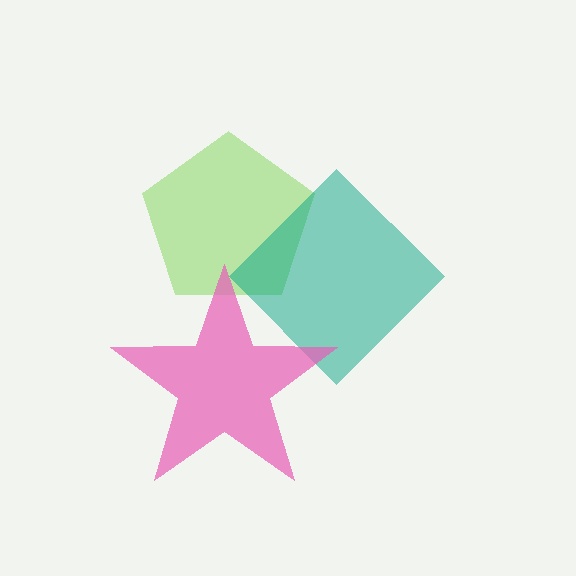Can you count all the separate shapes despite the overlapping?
Yes, there are 3 separate shapes.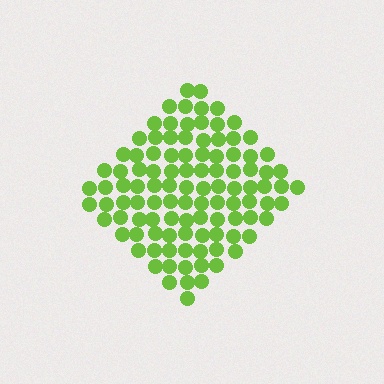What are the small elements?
The small elements are circles.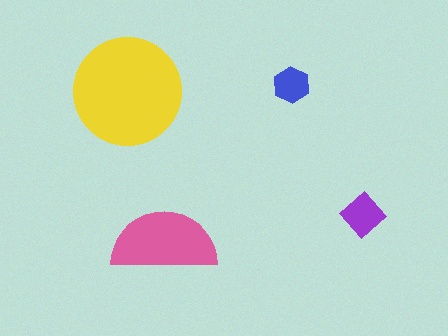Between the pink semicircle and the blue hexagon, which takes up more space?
The pink semicircle.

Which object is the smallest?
The blue hexagon.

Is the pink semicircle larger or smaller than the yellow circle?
Smaller.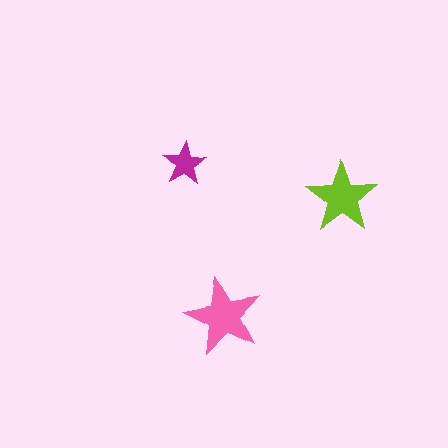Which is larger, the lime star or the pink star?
The pink one.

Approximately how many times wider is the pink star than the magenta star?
About 2 times wider.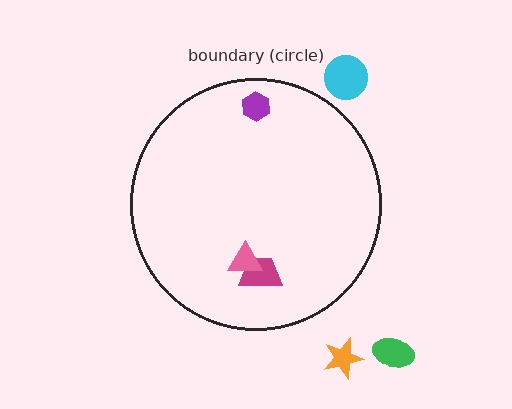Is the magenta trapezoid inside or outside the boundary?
Inside.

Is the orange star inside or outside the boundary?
Outside.